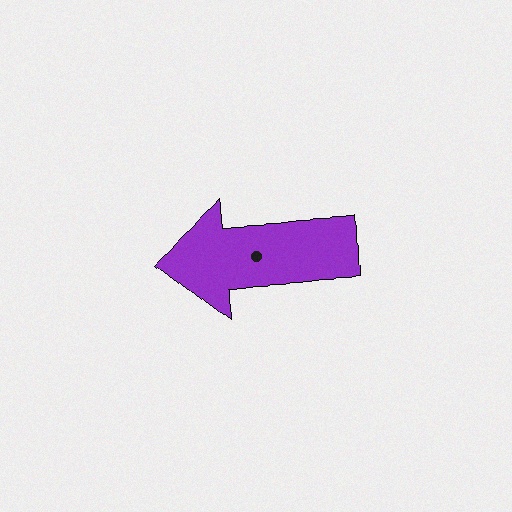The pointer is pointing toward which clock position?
Roughly 9 o'clock.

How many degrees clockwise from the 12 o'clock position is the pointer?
Approximately 267 degrees.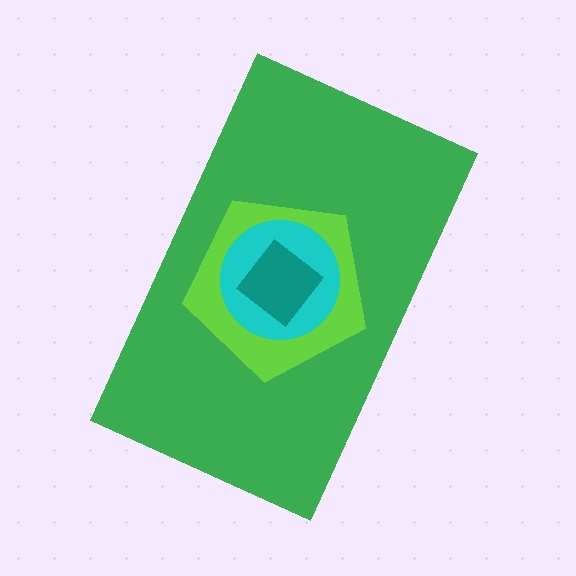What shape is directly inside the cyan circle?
The teal diamond.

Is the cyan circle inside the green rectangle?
Yes.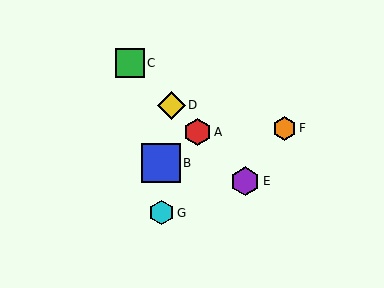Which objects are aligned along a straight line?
Objects A, C, D, E are aligned along a straight line.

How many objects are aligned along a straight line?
4 objects (A, C, D, E) are aligned along a straight line.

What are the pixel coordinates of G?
Object G is at (162, 213).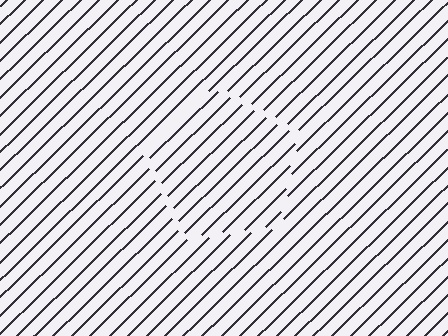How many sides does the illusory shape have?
5 sides — the line-ends trace a pentagon.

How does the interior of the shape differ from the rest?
The interior of the shape contains the same grating, shifted by half a period — the contour is defined by the phase discontinuity where line-ends from the inner and outer gratings abut.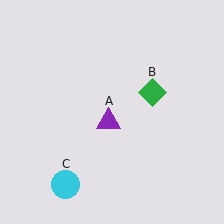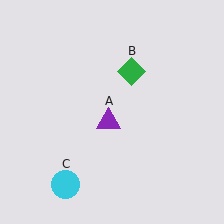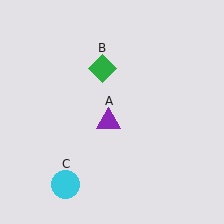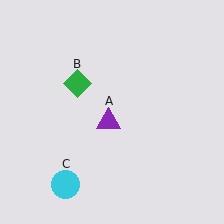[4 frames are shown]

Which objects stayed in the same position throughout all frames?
Purple triangle (object A) and cyan circle (object C) remained stationary.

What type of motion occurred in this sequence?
The green diamond (object B) rotated counterclockwise around the center of the scene.